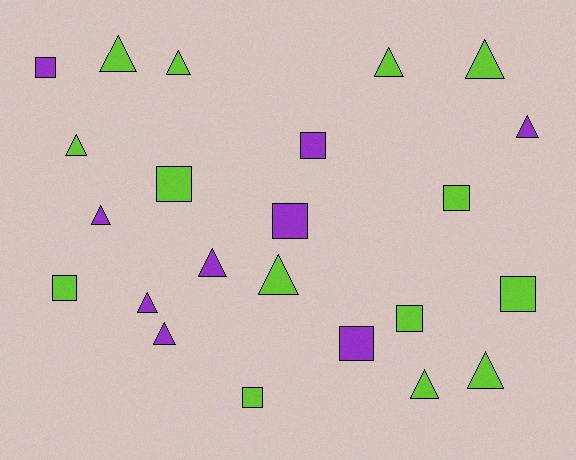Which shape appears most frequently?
Triangle, with 13 objects.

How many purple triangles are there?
There are 5 purple triangles.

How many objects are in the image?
There are 23 objects.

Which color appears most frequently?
Lime, with 14 objects.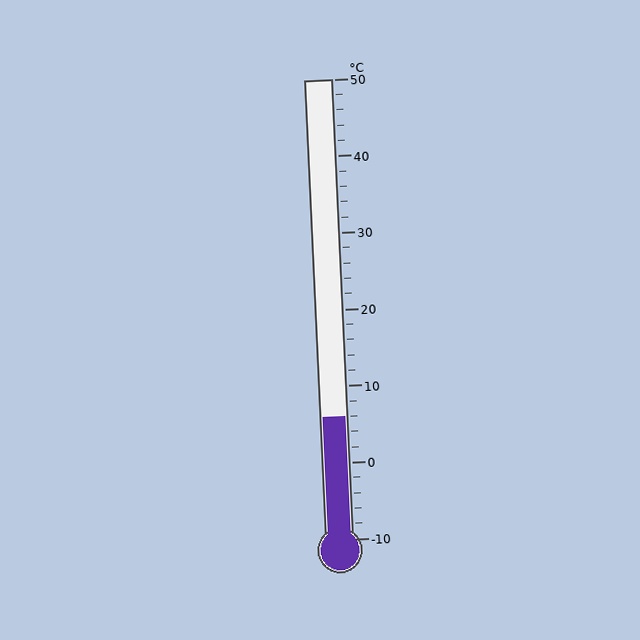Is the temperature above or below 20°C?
The temperature is below 20°C.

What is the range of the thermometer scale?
The thermometer scale ranges from -10°C to 50°C.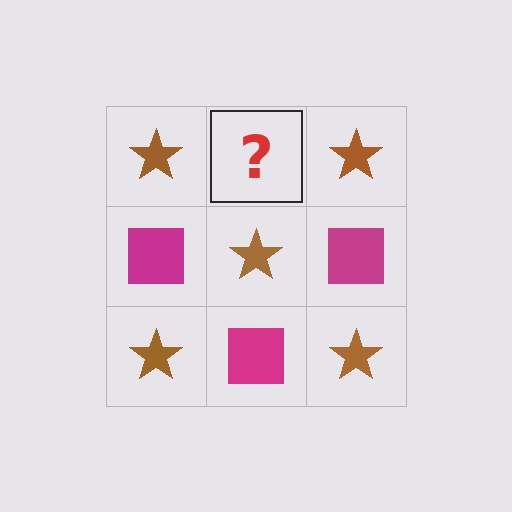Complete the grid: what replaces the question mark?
The question mark should be replaced with a magenta square.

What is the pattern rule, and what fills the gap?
The rule is that it alternates brown star and magenta square in a checkerboard pattern. The gap should be filled with a magenta square.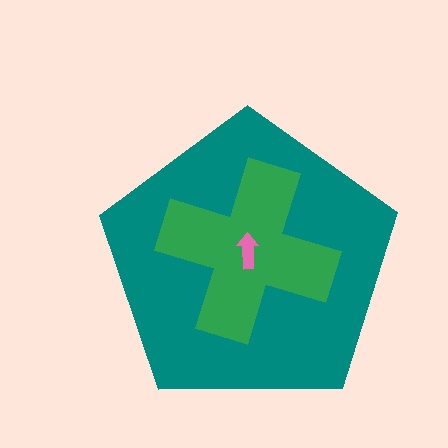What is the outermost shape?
The teal pentagon.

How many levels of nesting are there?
3.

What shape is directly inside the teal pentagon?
The green cross.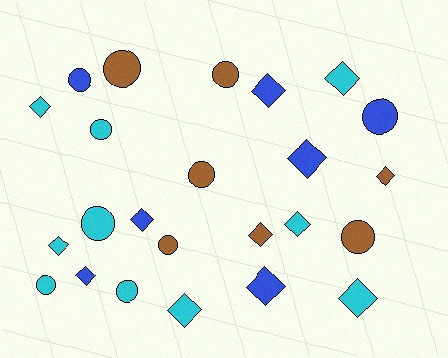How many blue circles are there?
There are 2 blue circles.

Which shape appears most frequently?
Diamond, with 13 objects.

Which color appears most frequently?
Cyan, with 10 objects.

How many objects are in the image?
There are 24 objects.